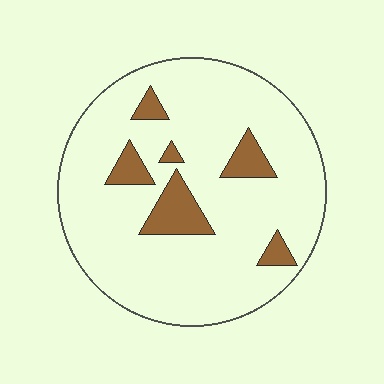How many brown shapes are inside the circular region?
6.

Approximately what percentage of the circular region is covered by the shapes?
Approximately 15%.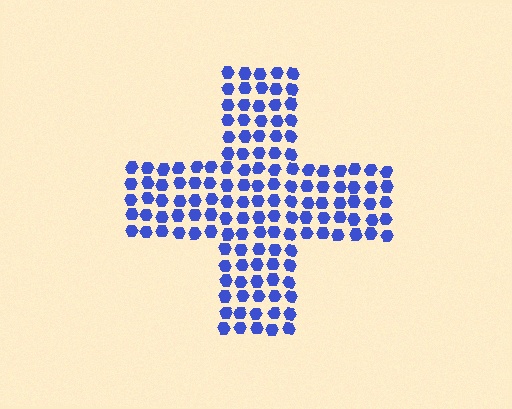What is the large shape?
The large shape is a cross.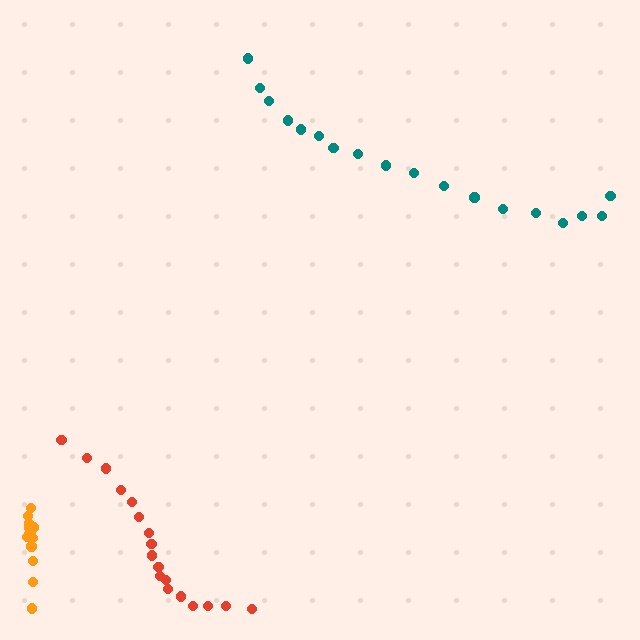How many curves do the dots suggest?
There are 3 distinct paths.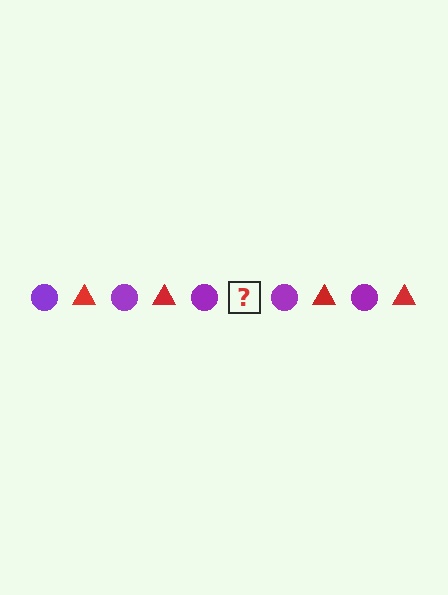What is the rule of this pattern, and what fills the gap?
The rule is that the pattern alternates between purple circle and red triangle. The gap should be filled with a red triangle.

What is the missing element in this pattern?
The missing element is a red triangle.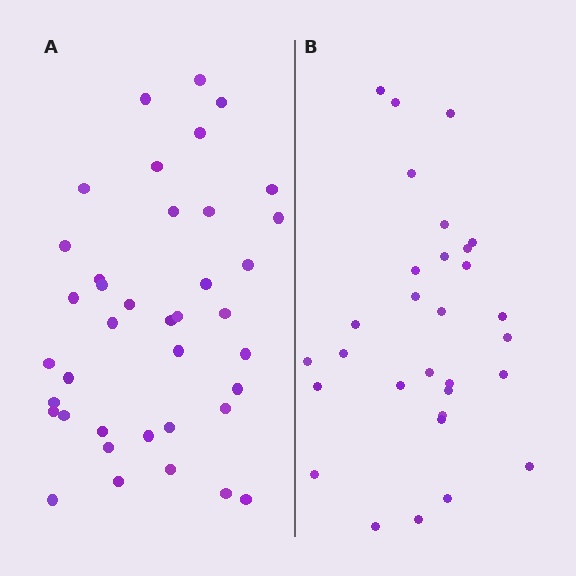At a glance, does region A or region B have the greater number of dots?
Region A (the left region) has more dots.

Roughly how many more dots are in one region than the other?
Region A has roughly 8 or so more dots than region B.